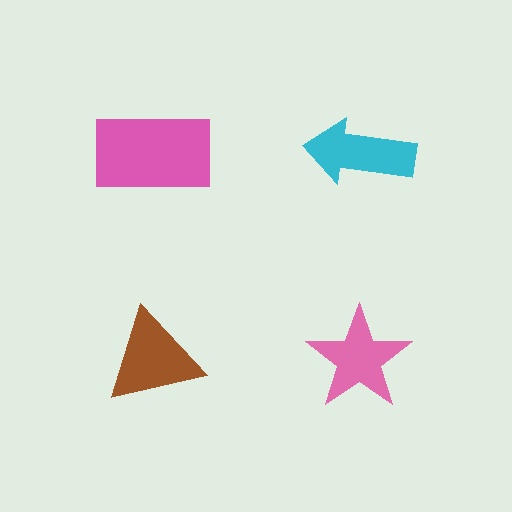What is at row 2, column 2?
A pink star.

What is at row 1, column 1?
A pink rectangle.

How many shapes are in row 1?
2 shapes.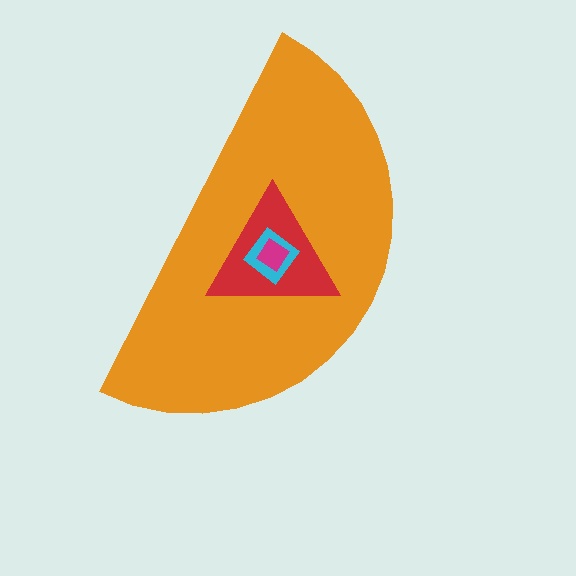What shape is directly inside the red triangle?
The cyan diamond.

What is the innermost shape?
The magenta diamond.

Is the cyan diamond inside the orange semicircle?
Yes.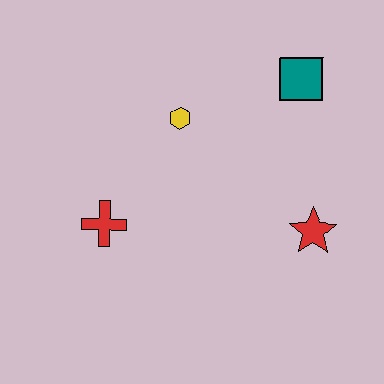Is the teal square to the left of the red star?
Yes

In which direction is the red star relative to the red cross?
The red star is to the right of the red cross.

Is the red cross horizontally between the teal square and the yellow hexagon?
No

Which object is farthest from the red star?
The red cross is farthest from the red star.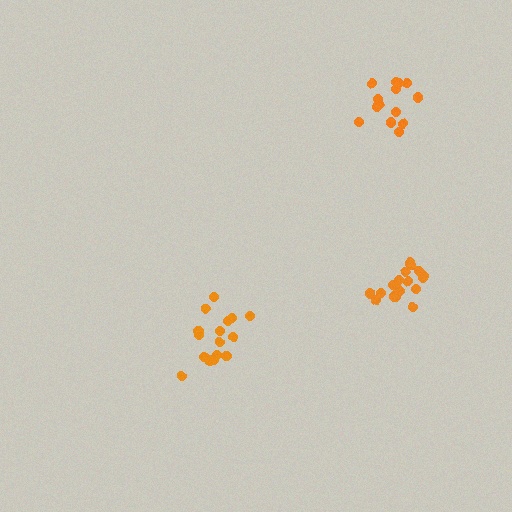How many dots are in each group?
Group 1: 14 dots, Group 2: 16 dots, Group 3: 19 dots (49 total).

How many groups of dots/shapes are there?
There are 3 groups.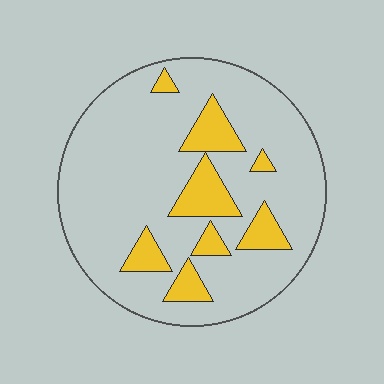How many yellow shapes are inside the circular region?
8.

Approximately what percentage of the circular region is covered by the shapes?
Approximately 20%.